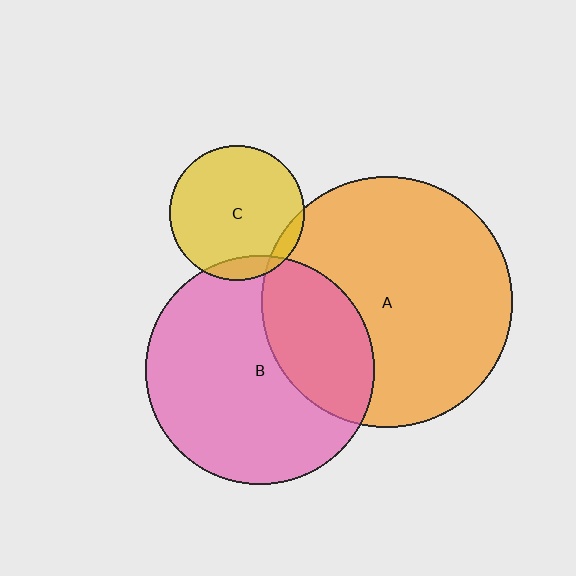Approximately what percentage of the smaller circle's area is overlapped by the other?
Approximately 10%.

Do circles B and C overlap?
Yes.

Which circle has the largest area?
Circle A (orange).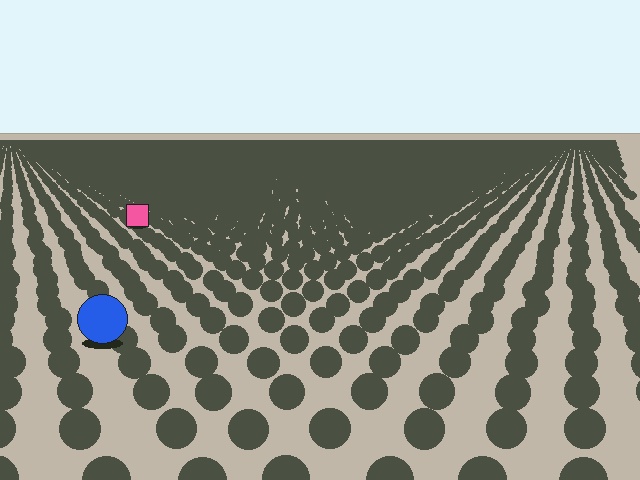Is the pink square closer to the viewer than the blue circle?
No. The blue circle is closer — you can tell from the texture gradient: the ground texture is coarser near it.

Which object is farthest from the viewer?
The pink square is farthest from the viewer. It appears smaller and the ground texture around it is denser.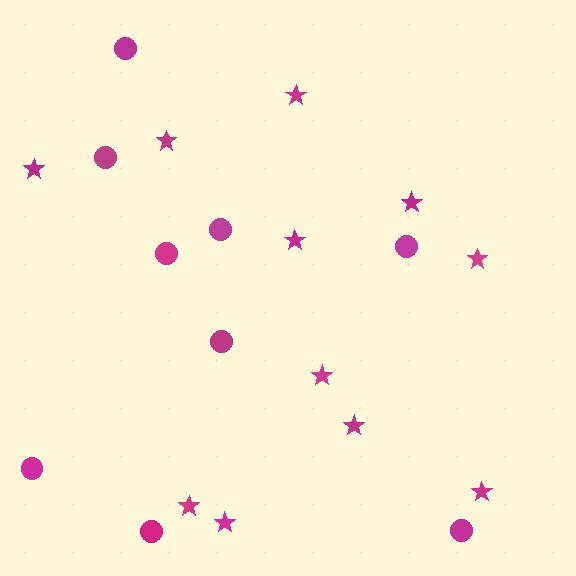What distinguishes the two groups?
There are 2 groups: one group of circles (9) and one group of stars (11).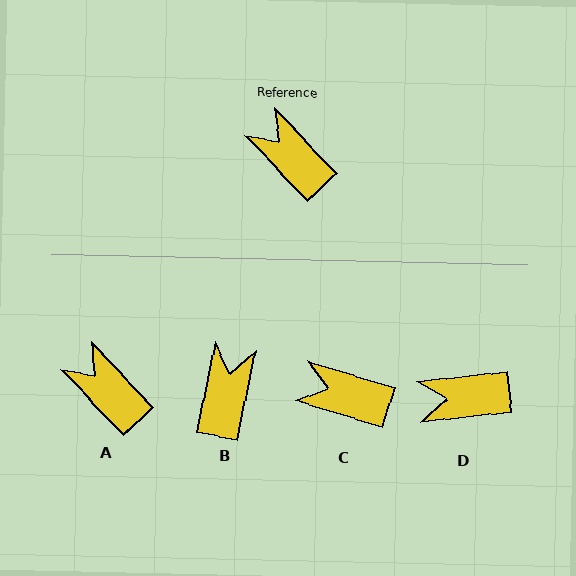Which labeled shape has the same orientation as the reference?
A.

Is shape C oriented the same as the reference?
No, it is off by about 30 degrees.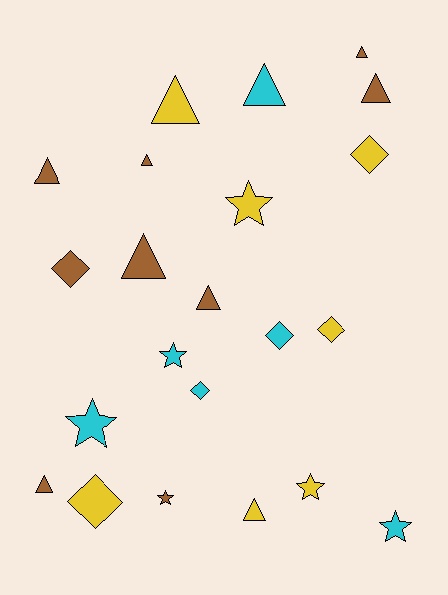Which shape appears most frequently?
Triangle, with 10 objects.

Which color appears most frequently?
Brown, with 9 objects.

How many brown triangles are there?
There are 7 brown triangles.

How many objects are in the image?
There are 22 objects.